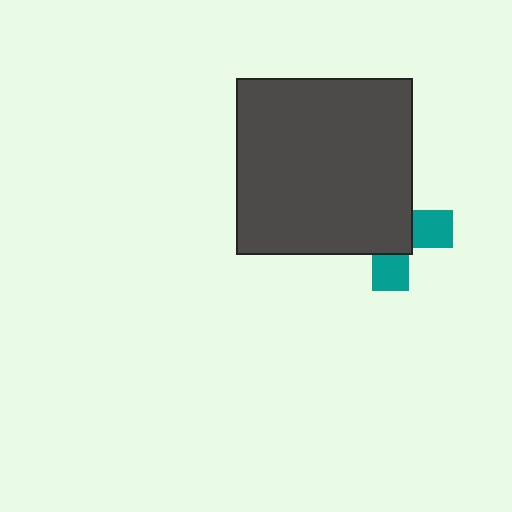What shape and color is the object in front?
The object in front is a dark gray square.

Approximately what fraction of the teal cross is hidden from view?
Roughly 64% of the teal cross is hidden behind the dark gray square.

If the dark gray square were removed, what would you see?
You would see the complete teal cross.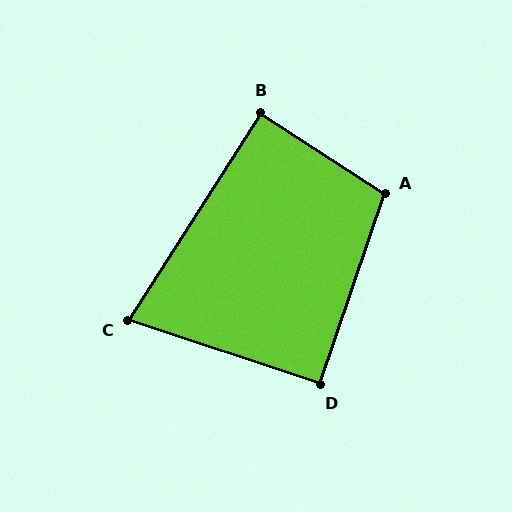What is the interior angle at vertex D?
Approximately 91 degrees (approximately right).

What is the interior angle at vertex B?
Approximately 89 degrees (approximately right).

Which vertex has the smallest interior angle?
C, at approximately 76 degrees.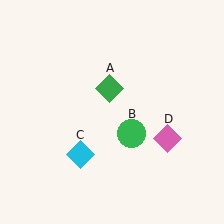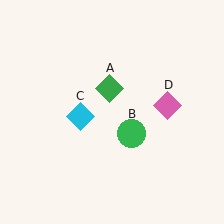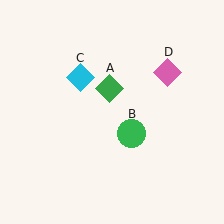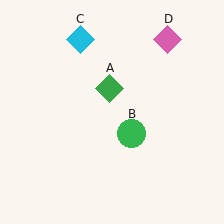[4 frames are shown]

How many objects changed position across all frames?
2 objects changed position: cyan diamond (object C), pink diamond (object D).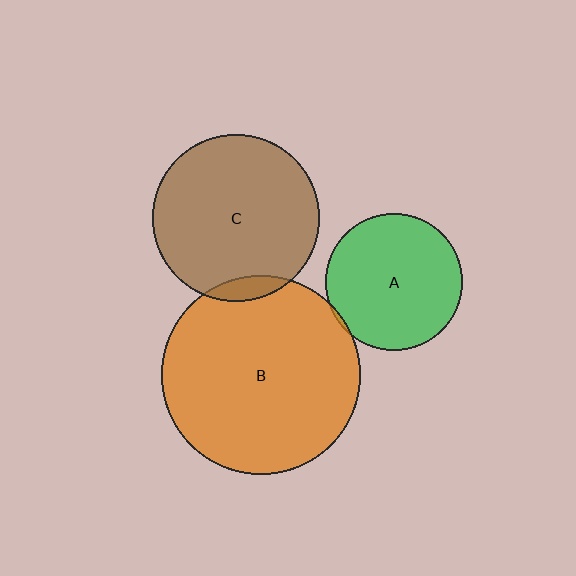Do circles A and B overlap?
Yes.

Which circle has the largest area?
Circle B (orange).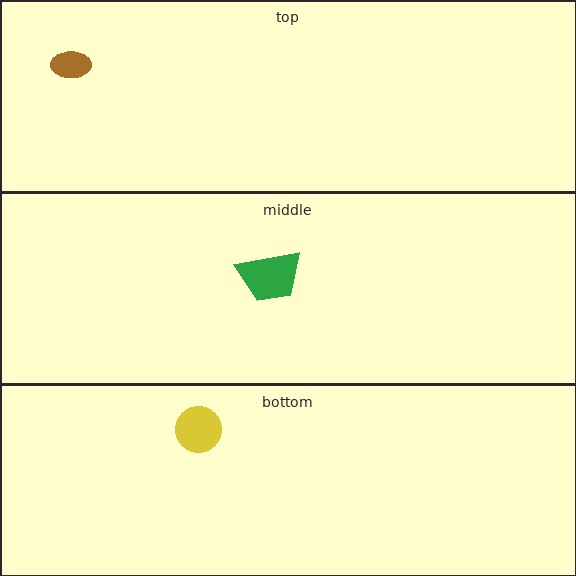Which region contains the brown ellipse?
The top region.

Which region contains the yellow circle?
The bottom region.